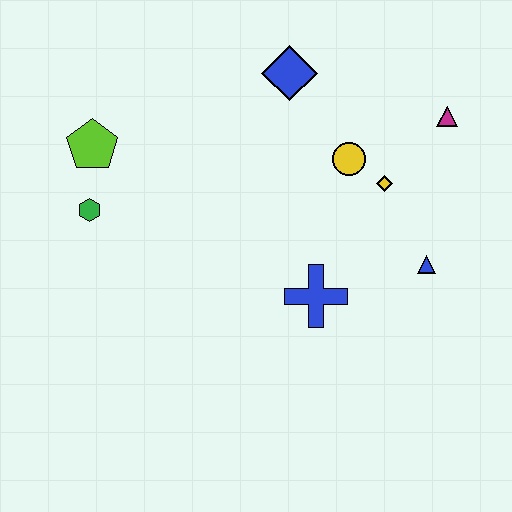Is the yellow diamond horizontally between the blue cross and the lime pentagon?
No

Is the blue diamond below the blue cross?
No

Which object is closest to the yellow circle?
The yellow diamond is closest to the yellow circle.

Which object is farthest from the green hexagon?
The magenta triangle is farthest from the green hexagon.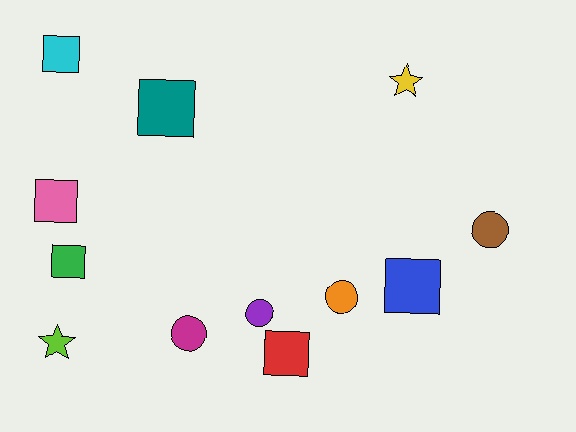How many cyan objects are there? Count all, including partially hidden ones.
There is 1 cyan object.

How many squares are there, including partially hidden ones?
There are 6 squares.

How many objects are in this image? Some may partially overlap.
There are 12 objects.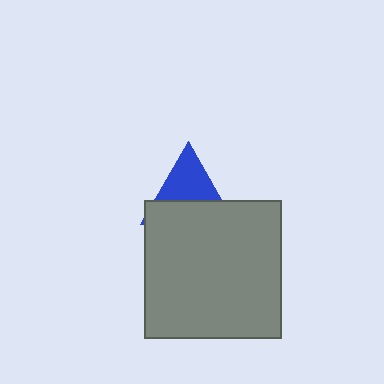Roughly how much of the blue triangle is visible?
About half of it is visible (roughly 48%).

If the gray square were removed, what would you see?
You would see the complete blue triangle.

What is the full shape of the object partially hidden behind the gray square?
The partially hidden object is a blue triangle.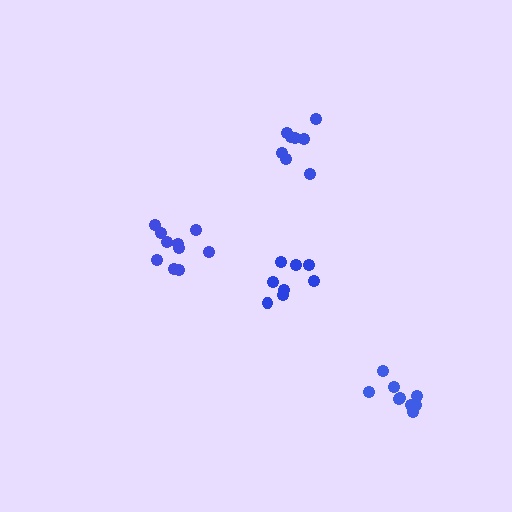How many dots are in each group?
Group 1: 8 dots, Group 2: 9 dots, Group 3: 10 dots, Group 4: 8 dots (35 total).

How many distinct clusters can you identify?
There are 4 distinct clusters.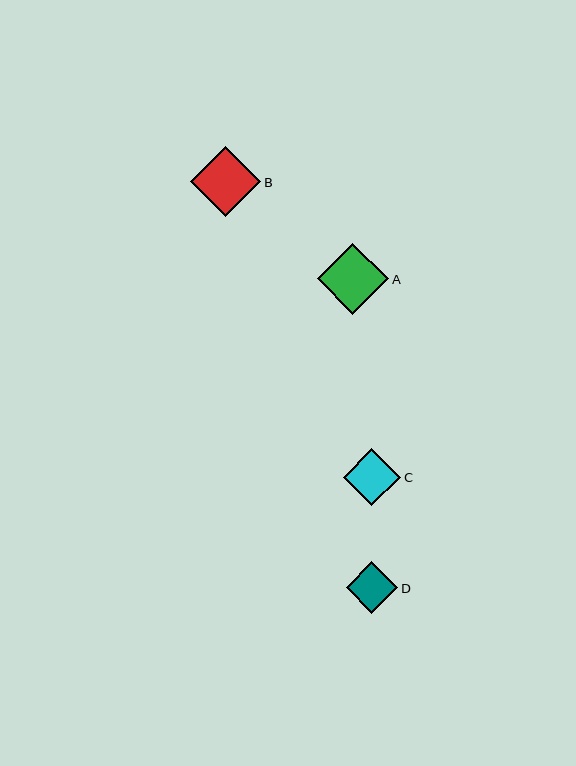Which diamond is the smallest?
Diamond D is the smallest with a size of approximately 52 pixels.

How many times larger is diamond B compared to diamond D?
Diamond B is approximately 1.4 times the size of diamond D.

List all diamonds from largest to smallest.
From largest to smallest: A, B, C, D.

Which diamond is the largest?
Diamond A is the largest with a size of approximately 71 pixels.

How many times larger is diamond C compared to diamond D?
Diamond C is approximately 1.1 times the size of diamond D.